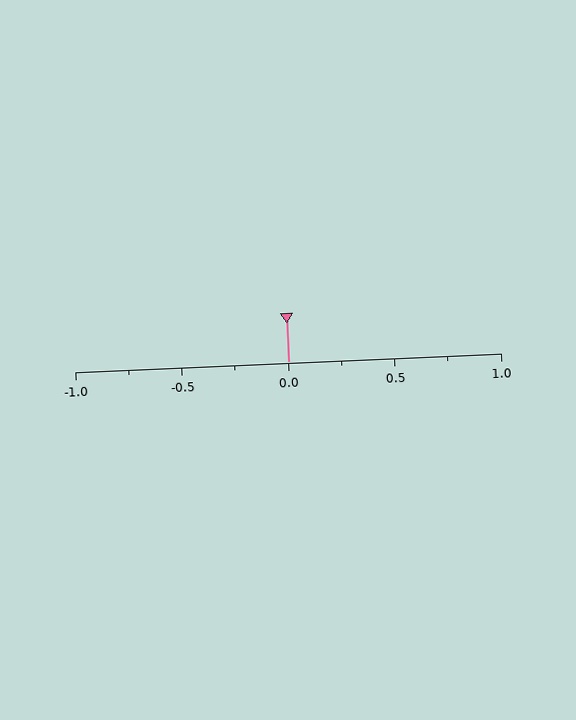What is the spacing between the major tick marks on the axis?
The major ticks are spaced 0.5 apart.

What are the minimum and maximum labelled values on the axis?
The axis runs from -1.0 to 1.0.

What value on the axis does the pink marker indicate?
The marker indicates approximately 0.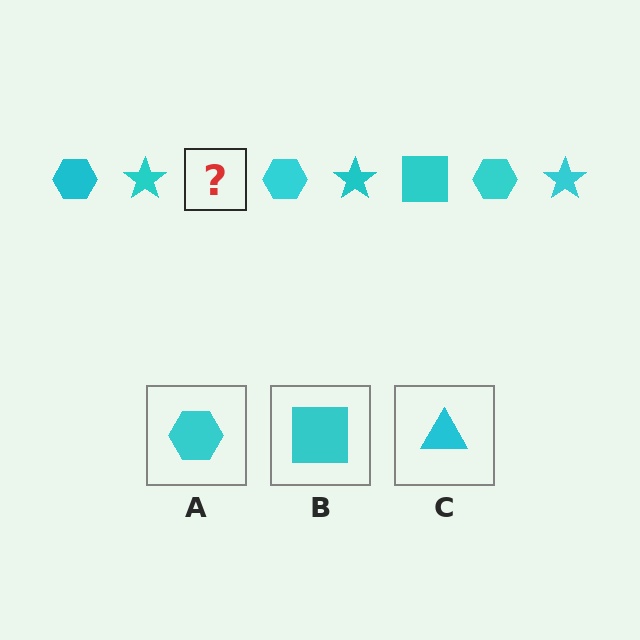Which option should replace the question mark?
Option B.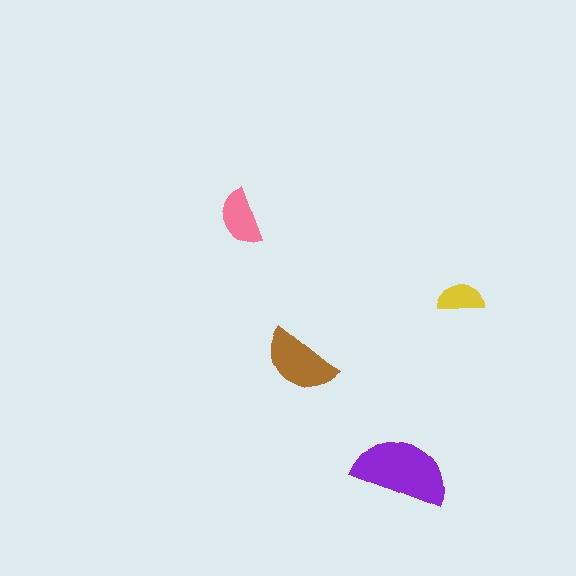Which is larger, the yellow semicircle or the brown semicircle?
The brown one.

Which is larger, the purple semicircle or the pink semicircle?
The purple one.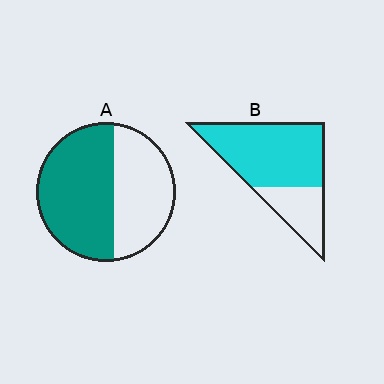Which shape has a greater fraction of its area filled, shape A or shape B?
Shape B.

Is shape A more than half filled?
Yes.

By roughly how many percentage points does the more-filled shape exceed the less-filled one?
By roughly 15 percentage points (B over A).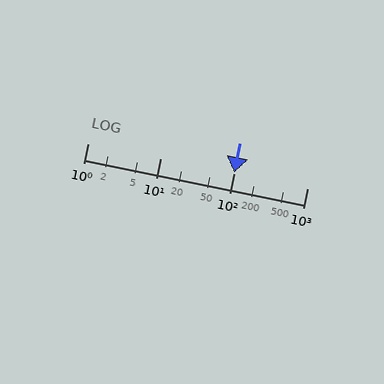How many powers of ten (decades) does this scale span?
The scale spans 3 decades, from 1 to 1000.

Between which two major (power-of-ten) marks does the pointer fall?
The pointer is between 100 and 1000.